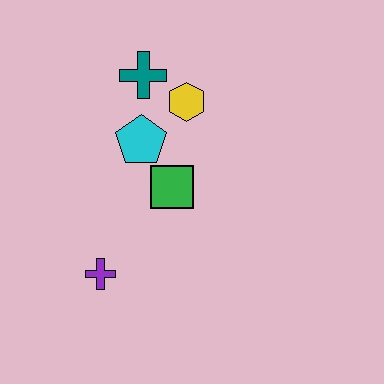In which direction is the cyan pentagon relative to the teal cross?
The cyan pentagon is below the teal cross.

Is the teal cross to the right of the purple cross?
Yes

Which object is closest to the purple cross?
The green square is closest to the purple cross.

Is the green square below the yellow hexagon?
Yes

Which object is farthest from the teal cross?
The purple cross is farthest from the teal cross.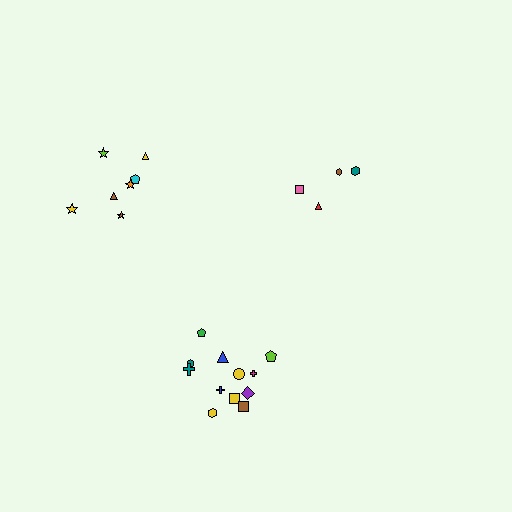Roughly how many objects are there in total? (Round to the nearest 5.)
Roughly 25 objects in total.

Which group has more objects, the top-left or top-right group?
The top-left group.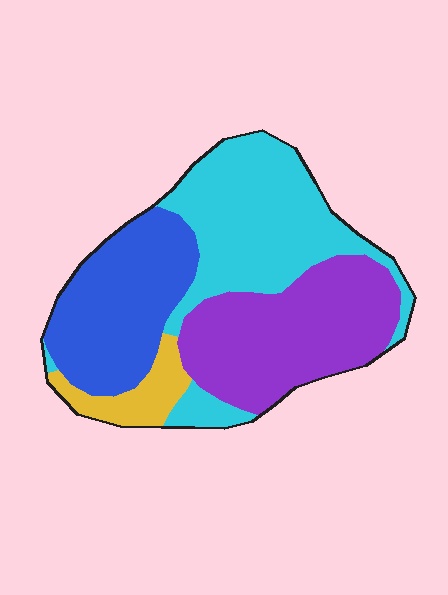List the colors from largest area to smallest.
From largest to smallest: cyan, purple, blue, yellow.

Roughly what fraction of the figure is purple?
Purple covers roughly 30% of the figure.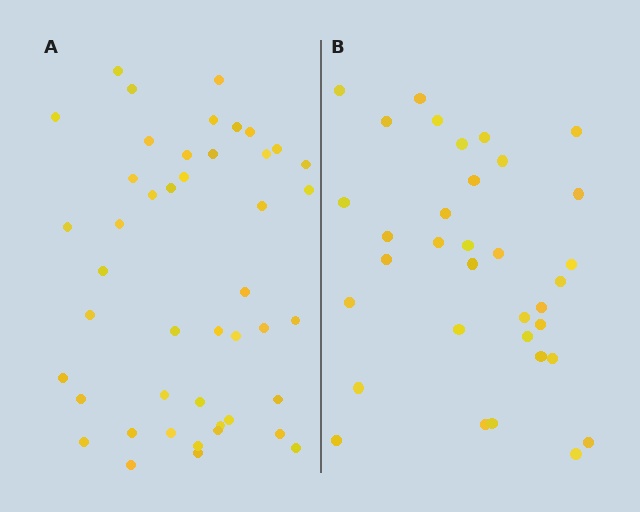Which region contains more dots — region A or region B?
Region A (the left region) has more dots.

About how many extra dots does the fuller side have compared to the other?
Region A has roughly 12 or so more dots than region B.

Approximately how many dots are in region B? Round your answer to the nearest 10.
About 30 dots. (The exact count is 34, which rounds to 30.)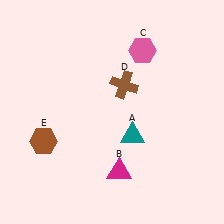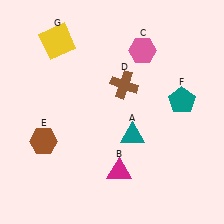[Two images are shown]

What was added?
A teal pentagon (F), a yellow square (G) were added in Image 2.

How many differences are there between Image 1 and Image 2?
There are 2 differences between the two images.